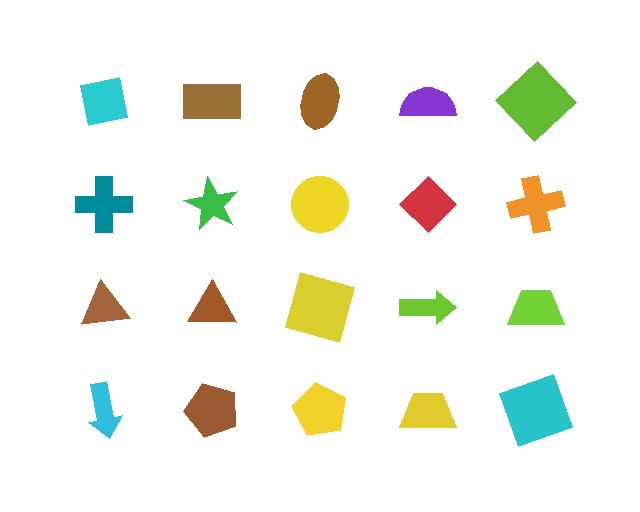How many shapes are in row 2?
5 shapes.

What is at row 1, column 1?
A cyan square.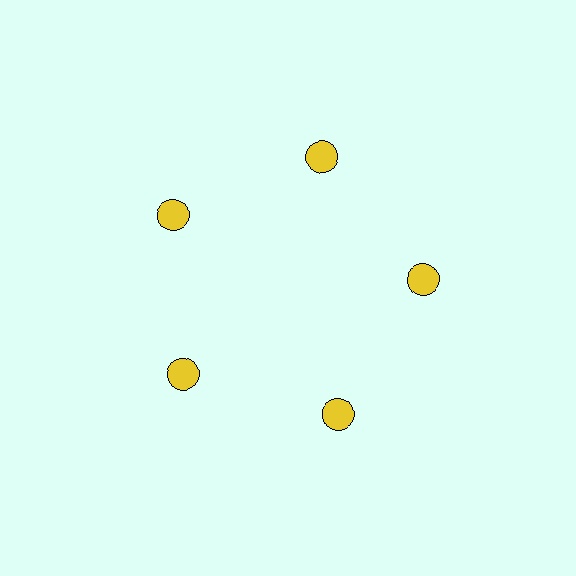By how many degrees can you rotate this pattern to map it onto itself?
The pattern maps onto itself every 72 degrees of rotation.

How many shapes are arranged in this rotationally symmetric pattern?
There are 5 shapes, arranged in 5 groups of 1.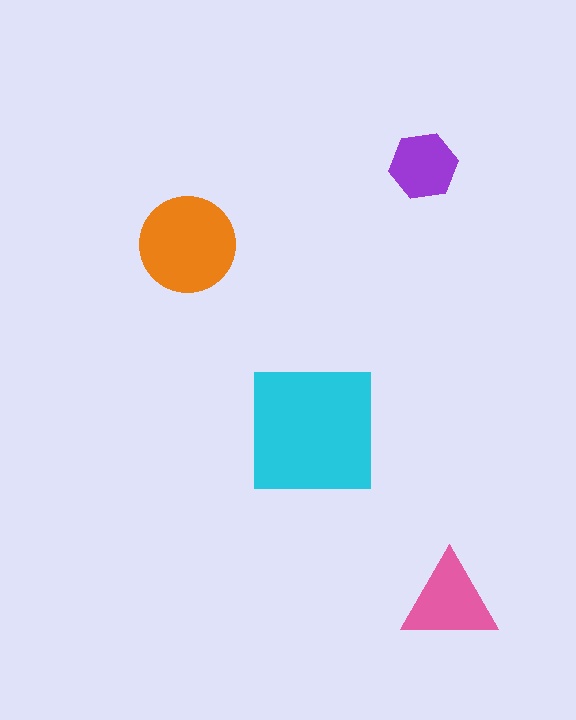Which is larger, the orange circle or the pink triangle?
The orange circle.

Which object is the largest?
The cyan square.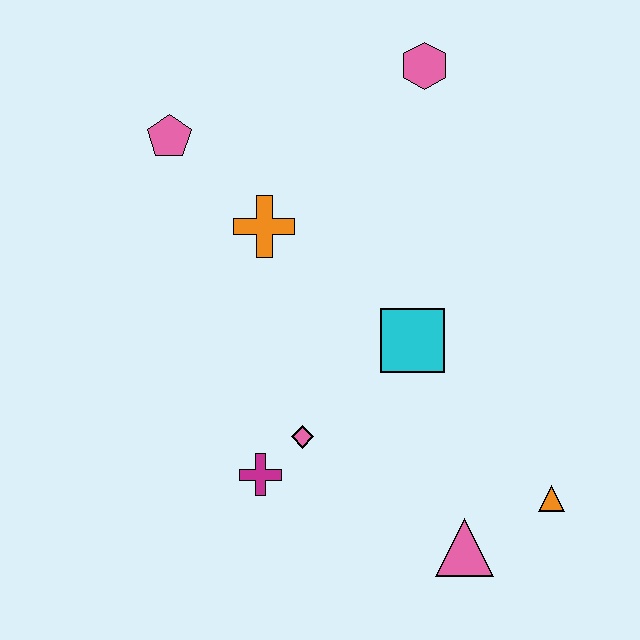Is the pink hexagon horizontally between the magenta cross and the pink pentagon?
No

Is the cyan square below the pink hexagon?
Yes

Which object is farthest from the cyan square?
The pink pentagon is farthest from the cyan square.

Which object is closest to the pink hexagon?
The orange cross is closest to the pink hexagon.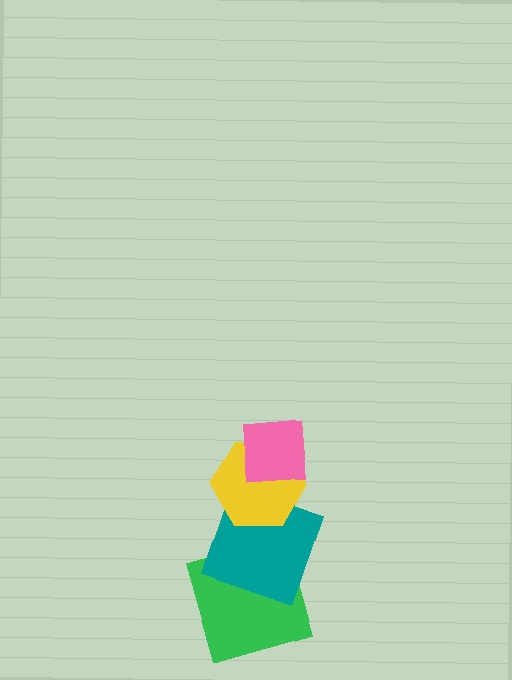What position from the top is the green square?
The green square is 4th from the top.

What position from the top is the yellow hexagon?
The yellow hexagon is 2nd from the top.